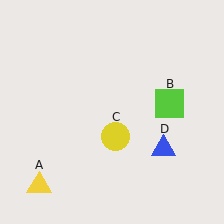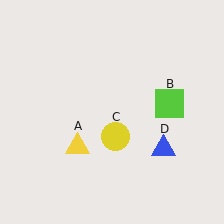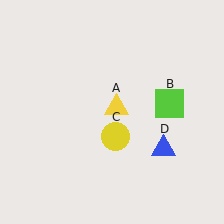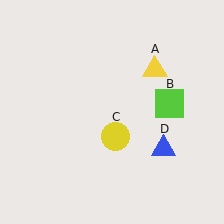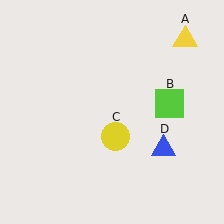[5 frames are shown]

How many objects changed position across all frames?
1 object changed position: yellow triangle (object A).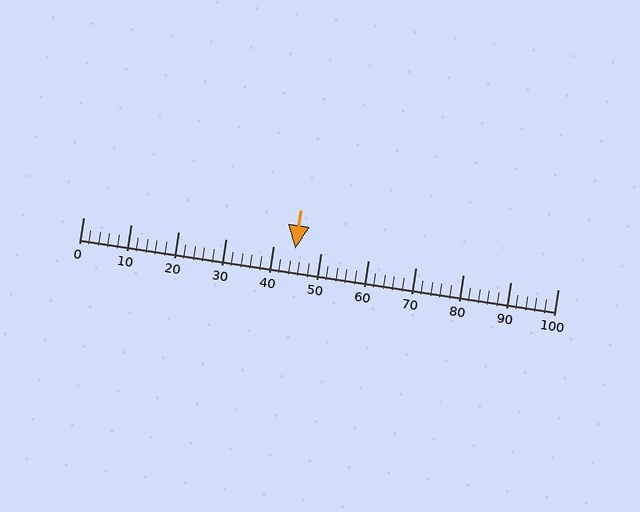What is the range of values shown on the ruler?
The ruler shows values from 0 to 100.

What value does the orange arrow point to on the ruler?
The orange arrow points to approximately 45.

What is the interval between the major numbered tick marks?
The major tick marks are spaced 10 units apart.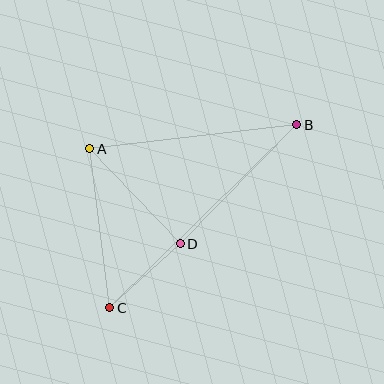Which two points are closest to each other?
Points C and D are closest to each other.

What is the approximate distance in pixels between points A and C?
The distance between A and C is approximately 161 pixels.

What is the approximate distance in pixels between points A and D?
The distance between A and D is approximately 131 pixels.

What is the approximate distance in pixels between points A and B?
The distance between A and B is approximately 209 pixels.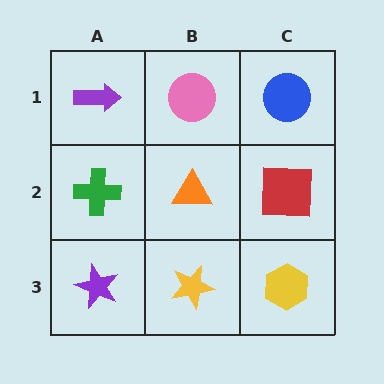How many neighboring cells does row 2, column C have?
3.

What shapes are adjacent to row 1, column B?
An orange triangle (row 2, column B), a purple arrow (row 1, column A), a blue circle (row 1, column C).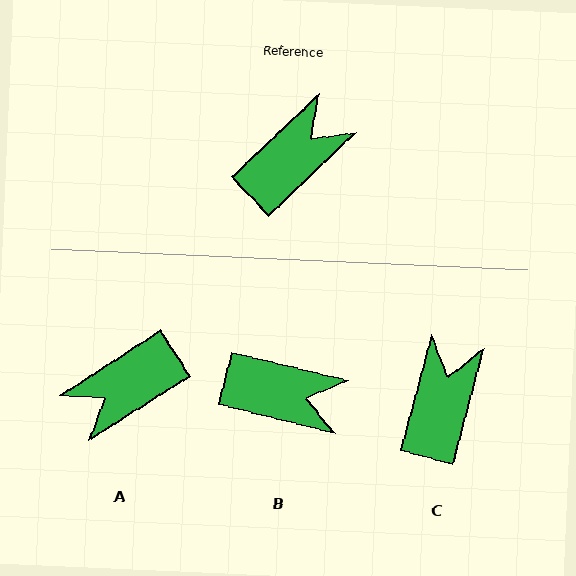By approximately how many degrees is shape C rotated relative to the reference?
Approximately 31 degrees counter-clockwise.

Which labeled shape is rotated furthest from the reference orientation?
A, about 169 degrees away.